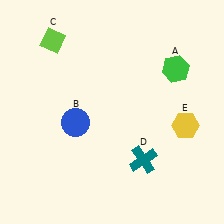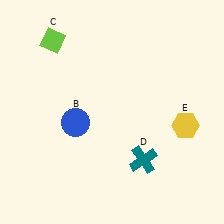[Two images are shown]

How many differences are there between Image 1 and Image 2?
There is 1 difference between the two images.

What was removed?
The green hexagon (A) was removed in Image 2.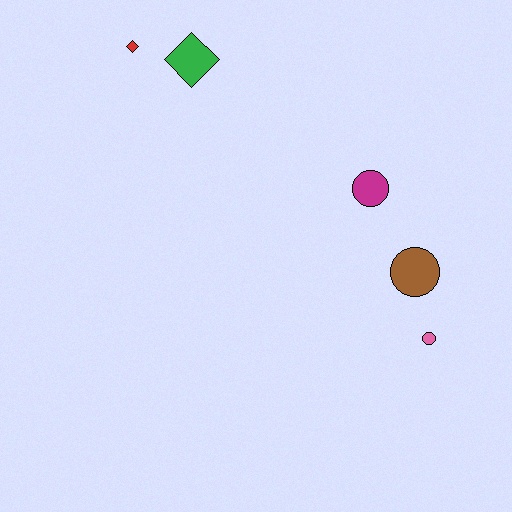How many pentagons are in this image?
There are no pentagons.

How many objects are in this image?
There are 5 objects.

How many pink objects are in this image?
There is 1 pink object.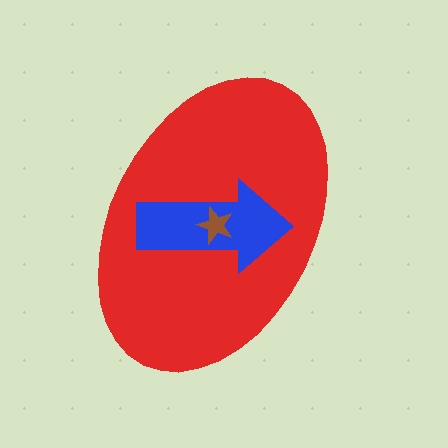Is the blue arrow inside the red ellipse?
Yes.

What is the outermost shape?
The red ellipse.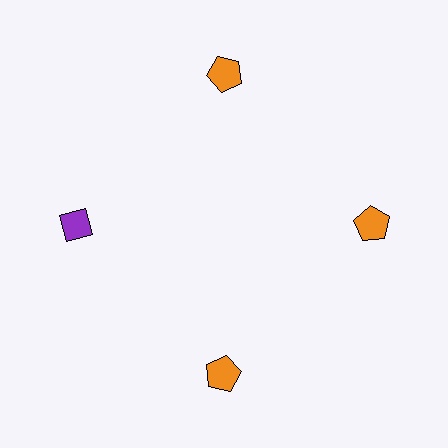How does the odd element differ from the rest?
It differs in both color (purple instead of orange) and shape (diamond instead of pentagon).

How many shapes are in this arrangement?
There are 4 shapes arranged in a ring pattern.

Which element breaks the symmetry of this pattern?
The purple diamond at roughly the 9 o'clock position breaks the symmetry. All other shapes are orange pentagons.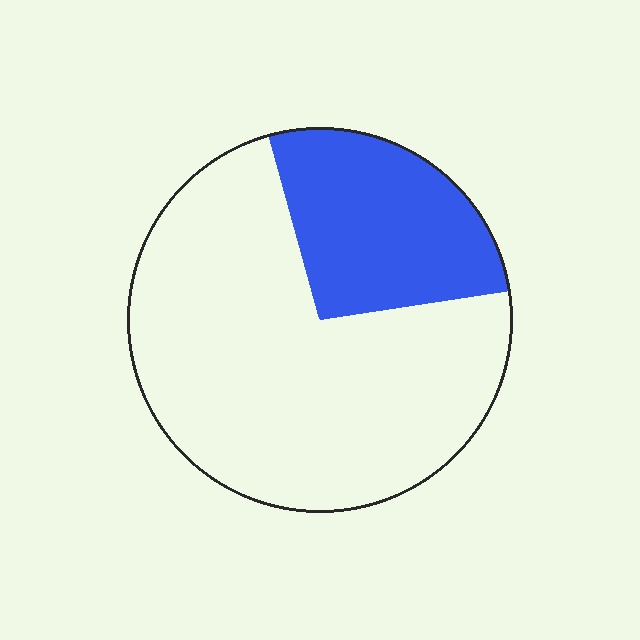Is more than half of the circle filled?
No.